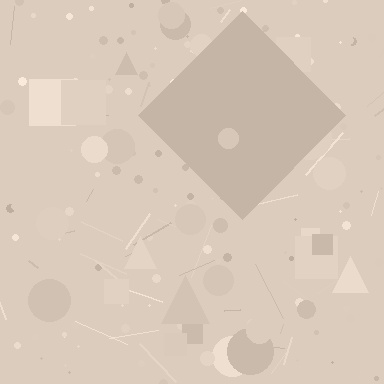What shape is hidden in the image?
A diamond is hidden in the image.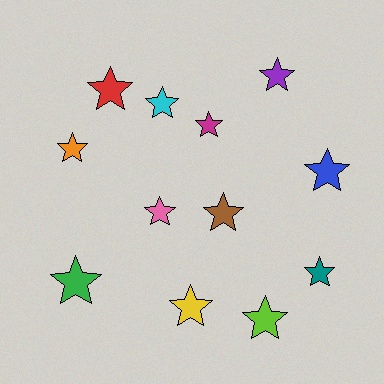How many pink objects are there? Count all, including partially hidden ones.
There is 1 pink object.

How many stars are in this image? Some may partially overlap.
There are 12 stars.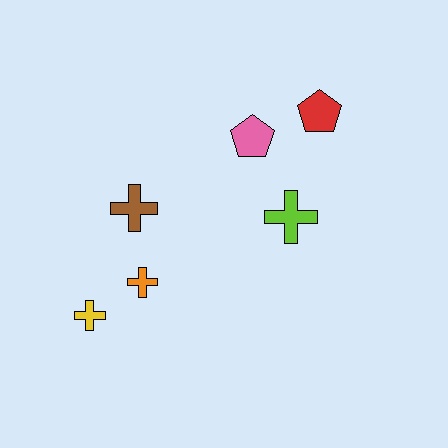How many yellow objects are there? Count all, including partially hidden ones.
There is 1 yellow object.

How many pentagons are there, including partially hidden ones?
There are 2 pentagons.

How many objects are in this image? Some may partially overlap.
There are 6 objects.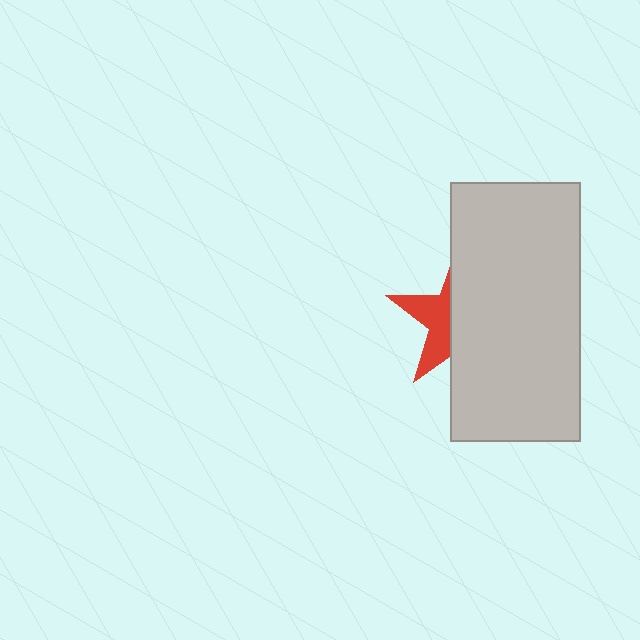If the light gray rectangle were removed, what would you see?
You would see the complete red star.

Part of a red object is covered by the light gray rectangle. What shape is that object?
It is a star.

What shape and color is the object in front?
The object in front is a light gray rectangle.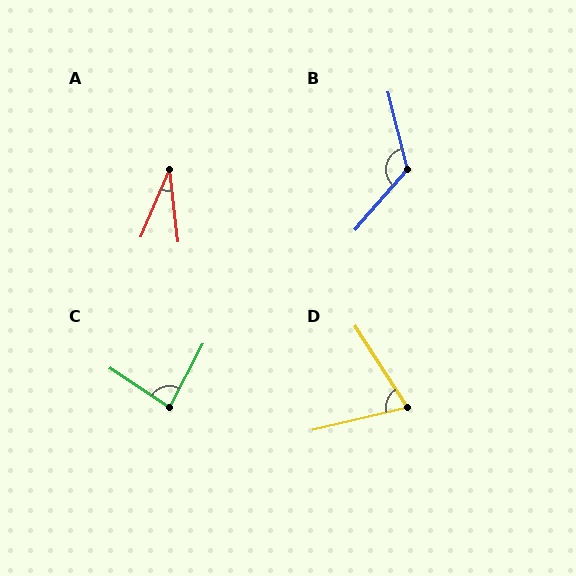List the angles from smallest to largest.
A (30°), D (71°), C (85°), B (125°).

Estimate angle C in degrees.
Approximately 85 degrees.